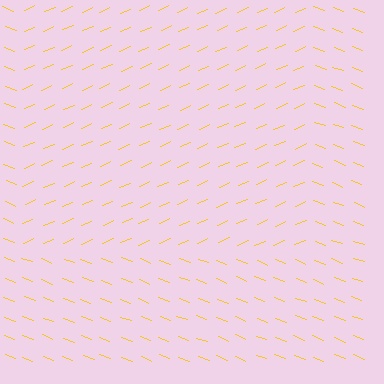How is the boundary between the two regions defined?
The boundary is defined purely by a change in line orientation (approximately 45 degrees difference). All lines are the same color and thickness.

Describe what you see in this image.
The image is filled with small yellow line segments. A rectangle region in the image has lines oriented differently from the surrounding lines, creating a visible texture boundary.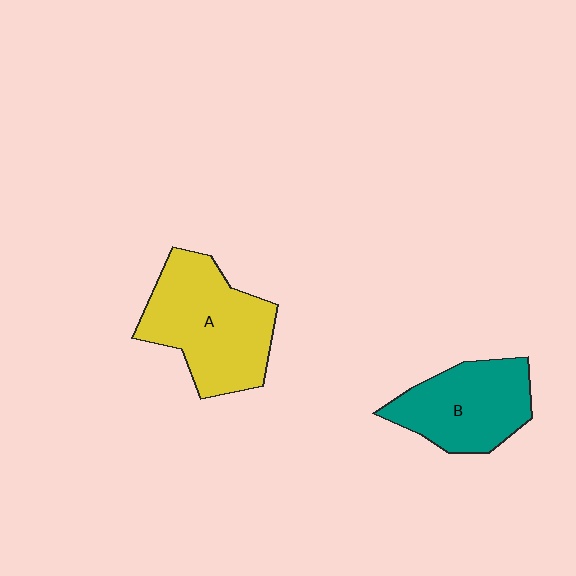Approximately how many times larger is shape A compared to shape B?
Approximately 1.3 times.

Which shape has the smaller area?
Shape B (teal).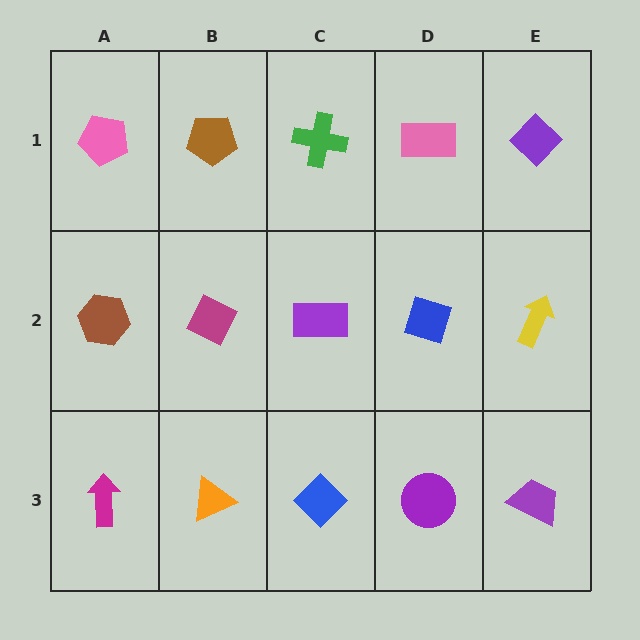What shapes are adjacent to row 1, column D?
A blue diamond (row 2, column D), a green cross (row 1, column C), a purple diamond (row 1, column E).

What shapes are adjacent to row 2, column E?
A purple diamond (row 1, column E), a purple trapezoid (row 3, column E), a blue diamond (row 2, column D).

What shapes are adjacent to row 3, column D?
A blue diamond (row 2, column D), a blue diamond (row 3, column C), a purple trapezoid (row 3, column E).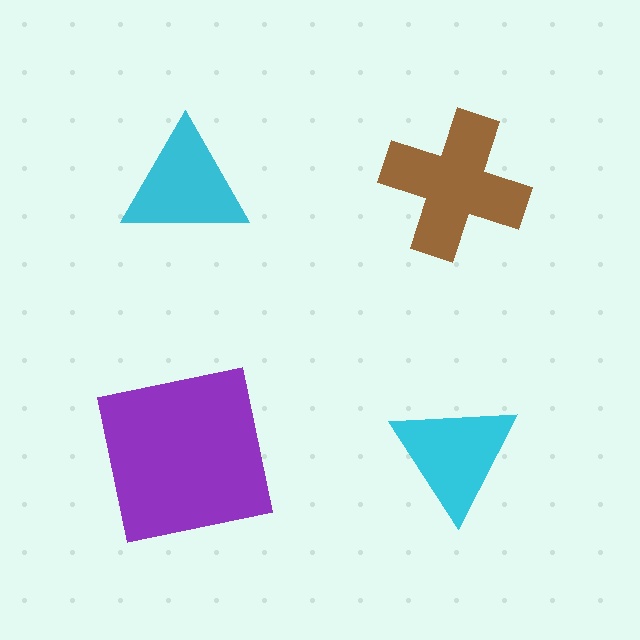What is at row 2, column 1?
A purple square.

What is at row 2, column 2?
A cyan triangle.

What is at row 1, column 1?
A cyan triangle.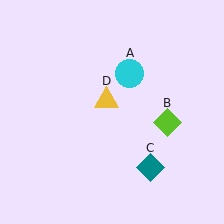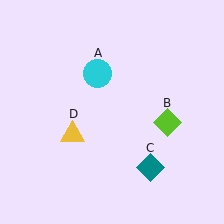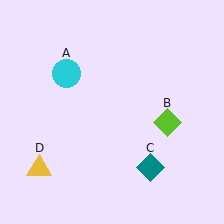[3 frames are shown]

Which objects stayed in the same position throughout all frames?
Lime diamond (object B) and teal diamond (object C) remained stationary.